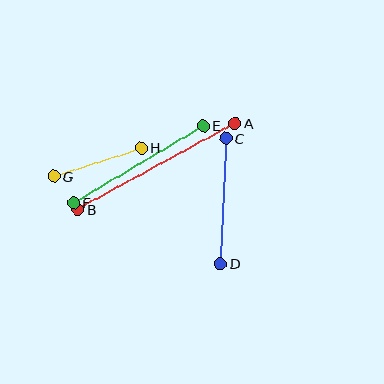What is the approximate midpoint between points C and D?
The midpoint is at approximately (223, 201) pixels.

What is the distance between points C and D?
The distance is approximately 125 pixels.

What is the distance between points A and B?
The distance is approximately 180 pixels.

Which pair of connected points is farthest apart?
Points A and B are farthest apart.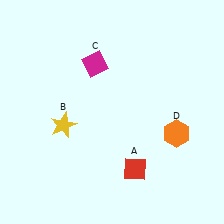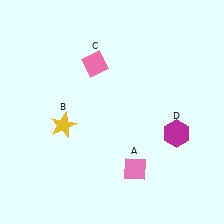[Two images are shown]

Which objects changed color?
A changed from red to pink. C changed from magenta to pink. D changed from orange to magenta.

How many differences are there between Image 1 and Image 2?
There are 3 differences between the two images.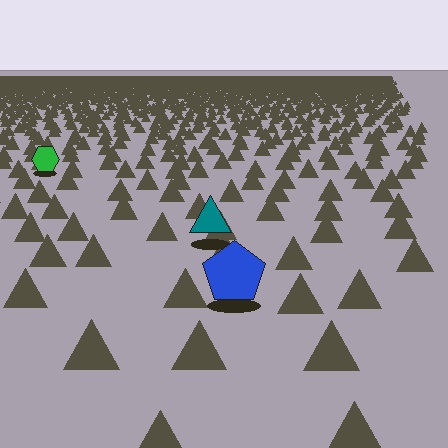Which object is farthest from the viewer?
The green hexagon is farthest from the viewer. It appears smaller and the ground texture around it is denser.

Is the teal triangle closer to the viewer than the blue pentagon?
No. The blue pentagon is closer — you can tell from the texture gradient: the ground texture is coarser near it.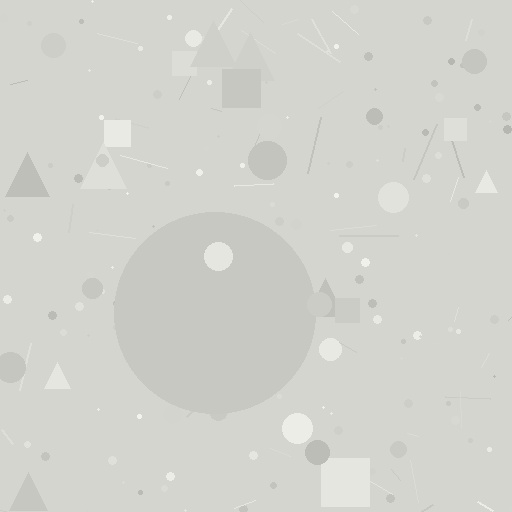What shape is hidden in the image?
A circle is hidden in the image.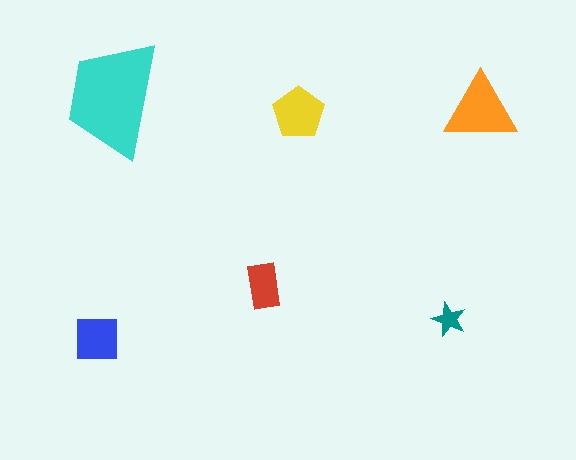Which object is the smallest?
The teal star.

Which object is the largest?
The cyan trapezoid.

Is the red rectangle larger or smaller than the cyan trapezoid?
Smaller.